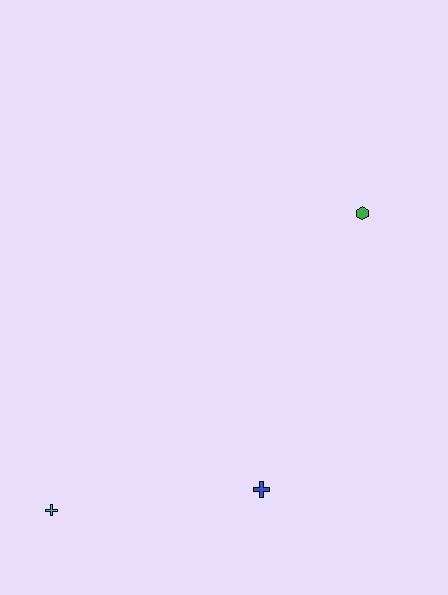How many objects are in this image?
There are 3 objects.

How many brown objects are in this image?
There are no brown objects.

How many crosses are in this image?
There are 2 crosses.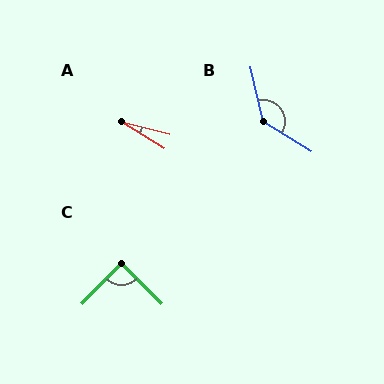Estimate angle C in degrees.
Approximately 90 degrees.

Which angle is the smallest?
A, at approximately 18 degrees.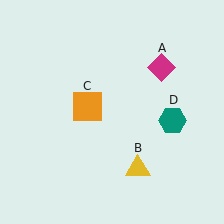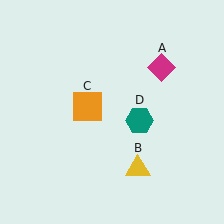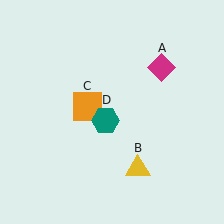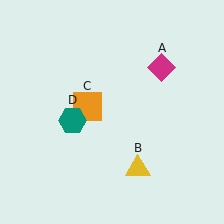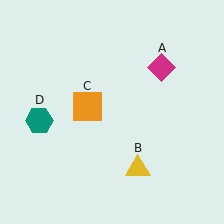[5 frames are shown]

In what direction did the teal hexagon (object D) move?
The teal hexagon (object D) moved left.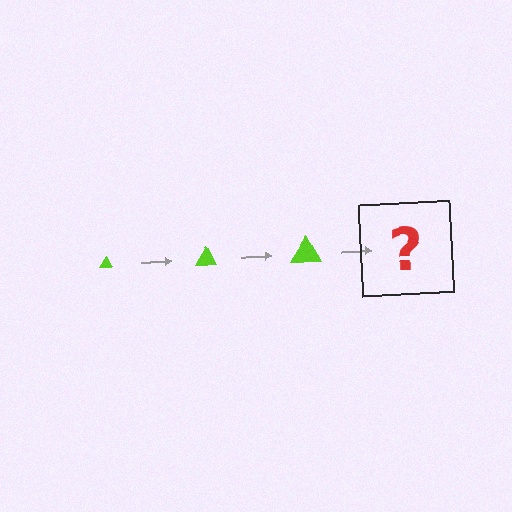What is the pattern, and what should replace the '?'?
The pattern is that the triangle gets progressively larger each step. The '?' should be a lime triangle, larger than the previous one.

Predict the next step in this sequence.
The next step is a lime triangle, larger than the previous one.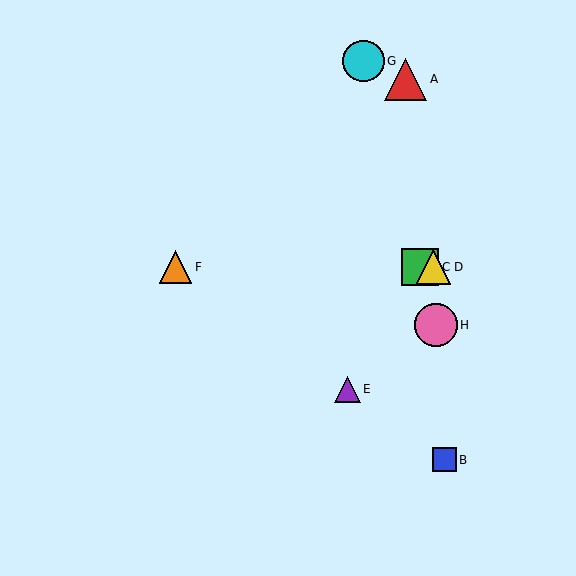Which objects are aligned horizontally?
Objects C, D, F are aligned horizontally.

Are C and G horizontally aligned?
No, C is at y≈267 and G is at y≈61.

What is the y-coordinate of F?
Object F is at y≈267.